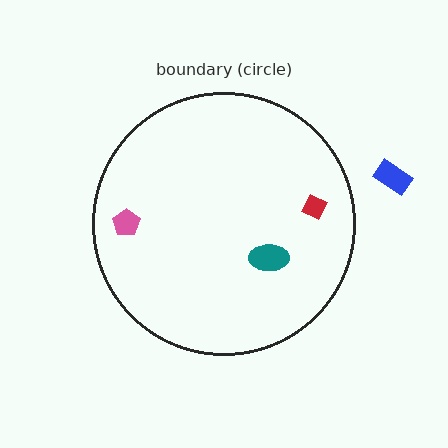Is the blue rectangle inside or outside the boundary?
Outside.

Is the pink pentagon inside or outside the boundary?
Inside.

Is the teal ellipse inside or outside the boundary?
Inside.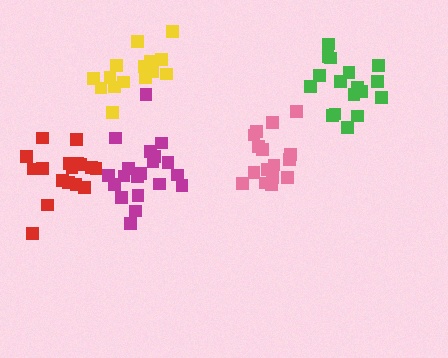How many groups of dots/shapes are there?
There are 5 groups.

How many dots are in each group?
Group 1: 16 dots, Group 2: 15 dots, Group 3: 17 dots, Group 4: 20 dots, Group 5: 17 dots (85 total).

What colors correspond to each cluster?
The clusters are colored: pink, yellow, red, magenta, green.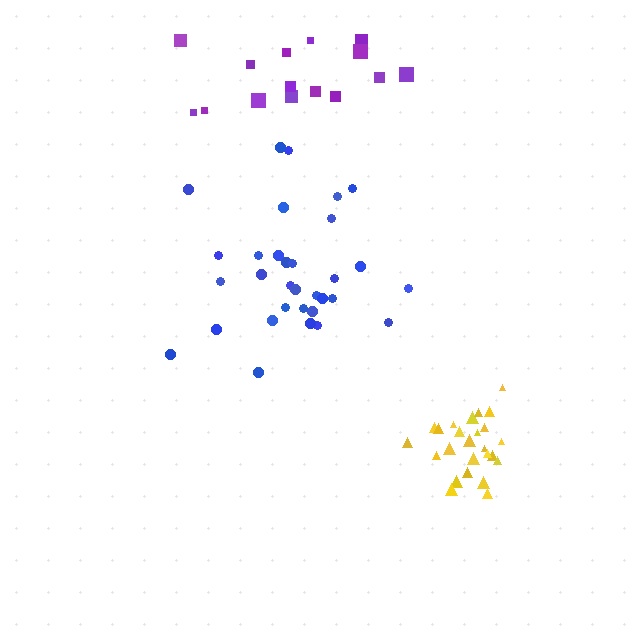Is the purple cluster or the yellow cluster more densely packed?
Yellow.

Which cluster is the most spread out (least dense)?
Purple.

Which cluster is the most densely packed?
Yellow.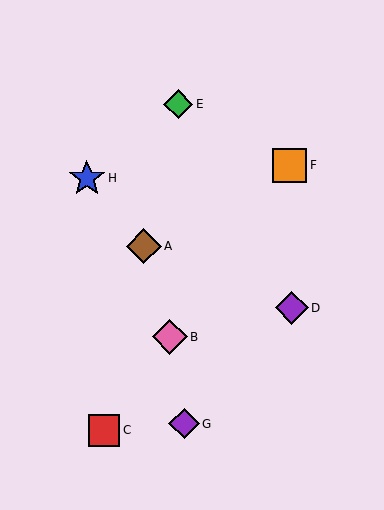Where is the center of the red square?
The center of the red square is at (104, 430).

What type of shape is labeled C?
Shape C is a red square.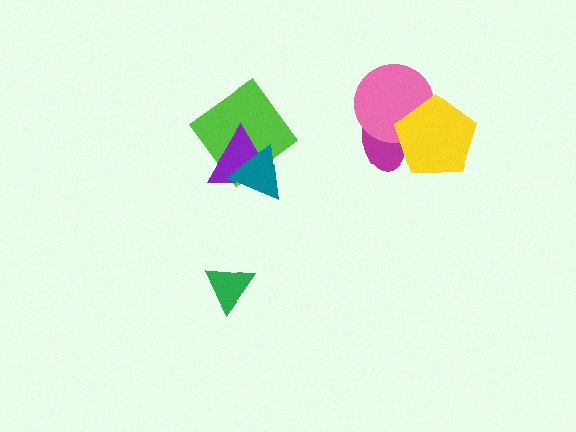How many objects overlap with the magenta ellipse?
2 objects overlap with the magenta ellipse.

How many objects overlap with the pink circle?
2 objects overlap with the pink circle.